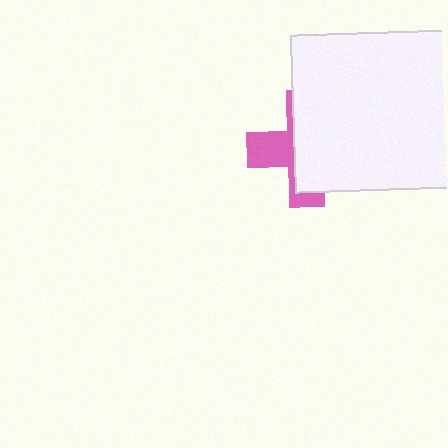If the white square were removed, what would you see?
You would see the complete pink cross.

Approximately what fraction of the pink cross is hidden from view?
Roughly 64% of the pink cross is hidden behind the white square.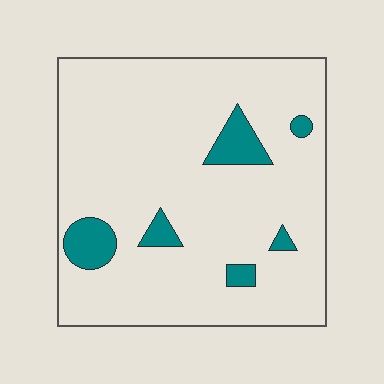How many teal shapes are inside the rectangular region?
6.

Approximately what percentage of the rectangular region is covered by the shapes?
Approximately 10%.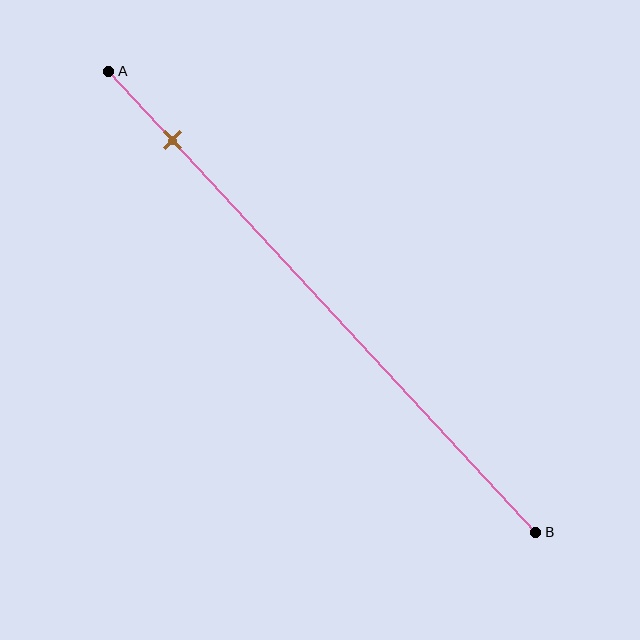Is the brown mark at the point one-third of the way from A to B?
No, the mark is at about 15% from A, not at the 33% one-third point.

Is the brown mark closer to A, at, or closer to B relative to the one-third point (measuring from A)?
The brown mark is closer to point A than the one-third point of segment AB.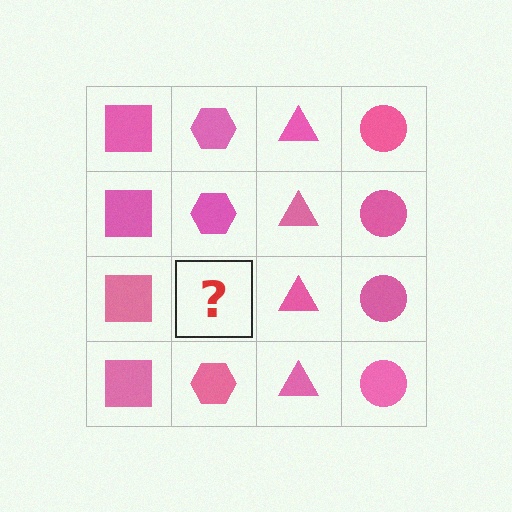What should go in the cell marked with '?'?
The missing cell should contain a pink hexagon.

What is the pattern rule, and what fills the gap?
The rule is that each column has a consistent shape. The gap should be filled with a pink hexagon.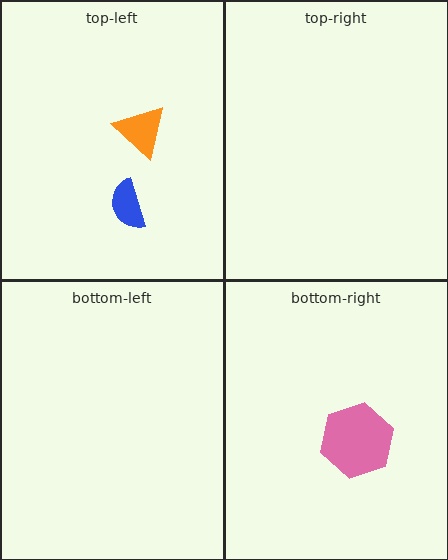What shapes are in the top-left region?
The blue semicircle, the orange triangle.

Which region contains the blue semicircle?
The top-left region.